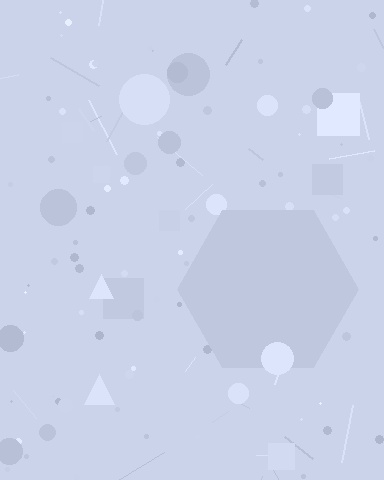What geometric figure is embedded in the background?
A hexagon is embedded in the background.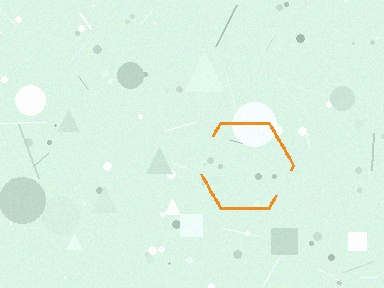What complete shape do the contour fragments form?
The contour fragments form a hexagon.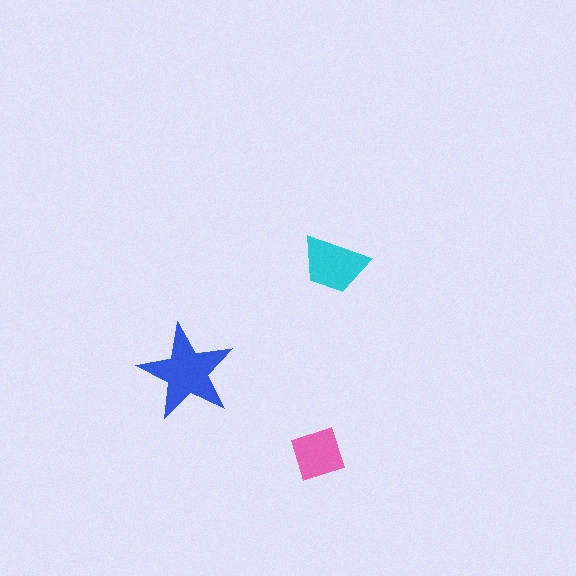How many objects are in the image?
There are 3 objects in the image.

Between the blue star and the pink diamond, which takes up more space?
The blue star.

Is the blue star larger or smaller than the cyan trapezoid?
Larger.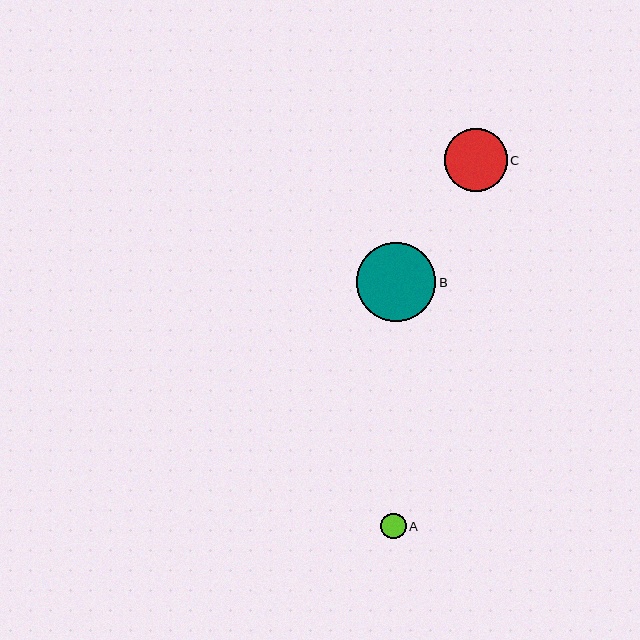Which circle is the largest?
Circle B is the largest with a size of approximately 79 pixels.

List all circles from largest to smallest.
From largest to smallest: B, C, A.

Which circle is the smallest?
Circle A is the smallest with a size of approximately 26 pixels.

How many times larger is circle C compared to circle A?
Circle C is approximately 2.4 times the size of circle A.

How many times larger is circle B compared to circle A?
Circle B is approximately 3.1 times the size of circle A.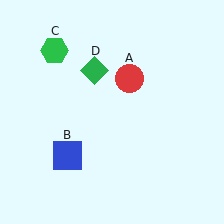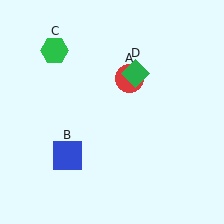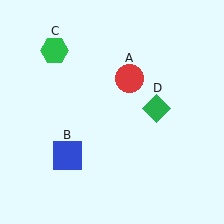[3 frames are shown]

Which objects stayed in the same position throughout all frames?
Red circle (object A) and blue square (object B) and green hexagon (object C) remained stationary.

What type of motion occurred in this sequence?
The green diamond (object D) rotated clockwise around the center of the scene.